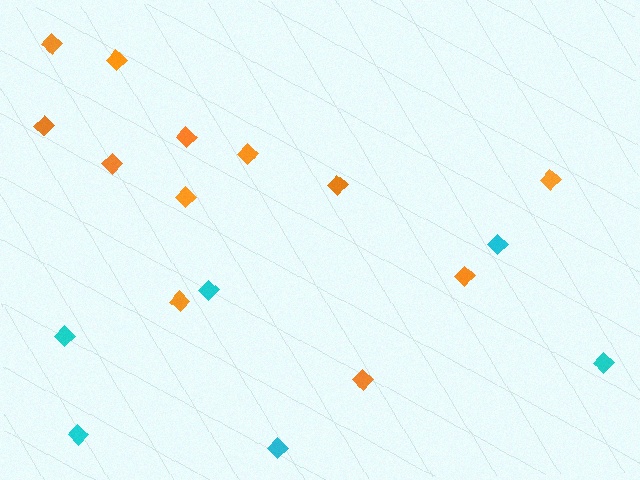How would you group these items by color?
There are 2 groups: one group of cyan diamonds (6) and one group of orange diamonds (12).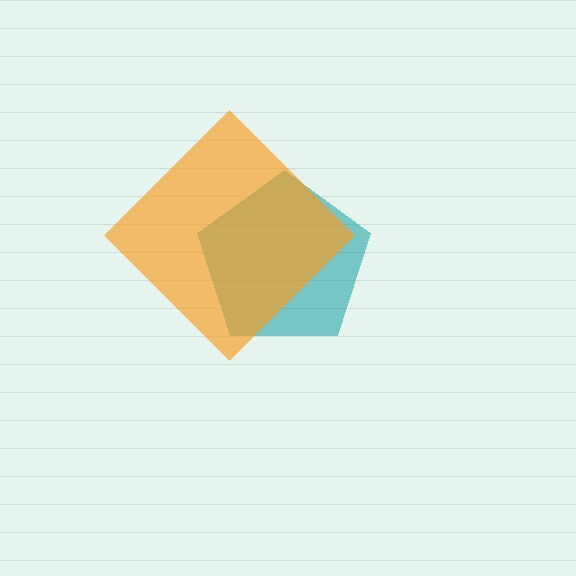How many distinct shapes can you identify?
There are 2 distinct shapes: a teal pentagon, an orange diamond.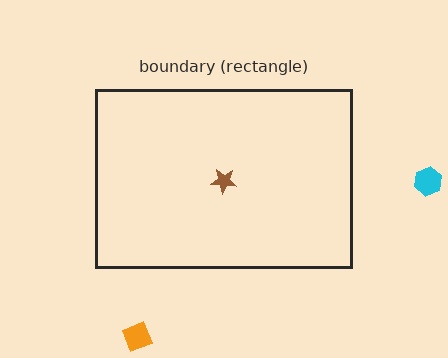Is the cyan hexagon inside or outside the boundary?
Outside.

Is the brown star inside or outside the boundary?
Inside.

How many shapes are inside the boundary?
1 inside, 2 outside.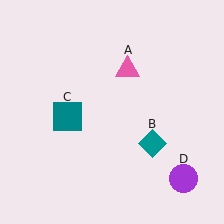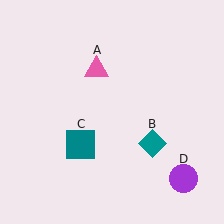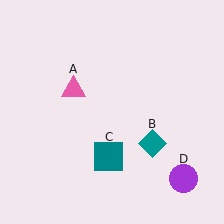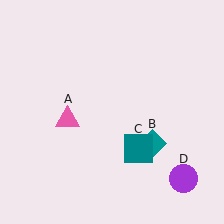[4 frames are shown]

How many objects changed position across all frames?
2 objects changed position: pink triangle (object A), teal square (object C).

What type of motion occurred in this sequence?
The pink triangle (object A), teal square (object C) rotated counterclockwise around the center of the scene.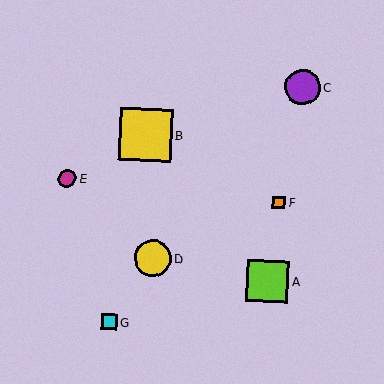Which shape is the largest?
The yellow square (labeled B) is the largest.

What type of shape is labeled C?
Shape C is a purple circle.